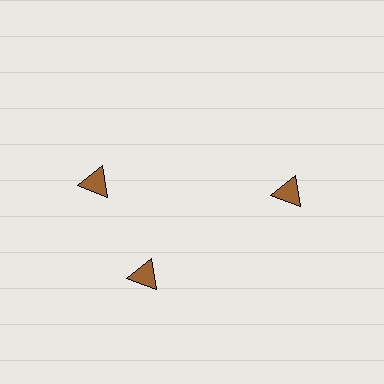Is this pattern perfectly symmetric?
No. The 3 brown triangles are arranged in a ring, but one element near the 11 o'clock position is rotated out of alignment along the ring, breaking the 3-fold rotational symmetry.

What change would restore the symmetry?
The symmetry would be restored by rotating it back into even spacing with its neighbors so that all 3 triangles sit at equal angles and equal distance from the center.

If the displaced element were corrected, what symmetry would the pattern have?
It would have 3-fold rotational symmetry — the pattern would map onto itself every 120 degrees.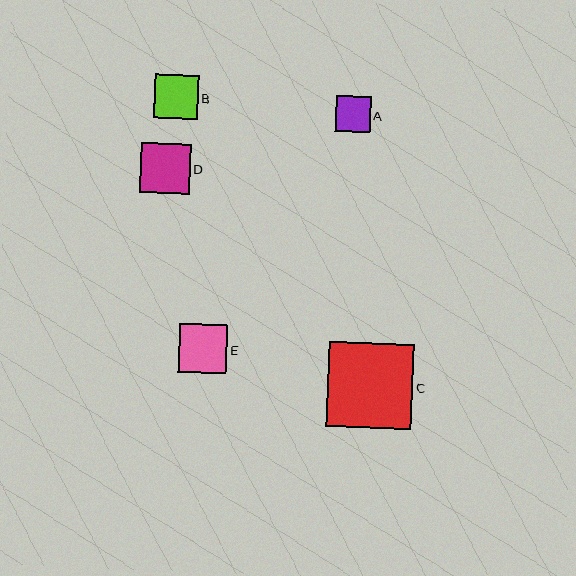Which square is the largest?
Square C is the largest with a size of approximately 85 pixels.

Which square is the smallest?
Square A is the smallest with a size of approximately 35 pixels.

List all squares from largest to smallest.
From largest to smallest: C, D, E, B, A.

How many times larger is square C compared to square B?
Square C is approximately 1.9 times the size of square B.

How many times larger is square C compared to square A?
Square C is approximately 2.4 times the size of square A.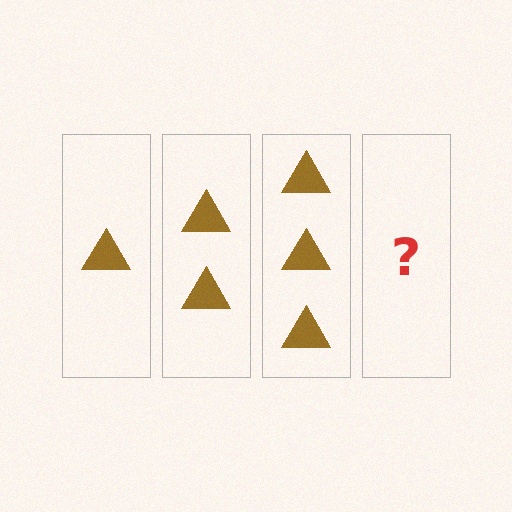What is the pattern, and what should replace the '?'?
The pattern is that each step adds one more triangle. The '?' should be 4 triangles.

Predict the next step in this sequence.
The next step is 4 triangles.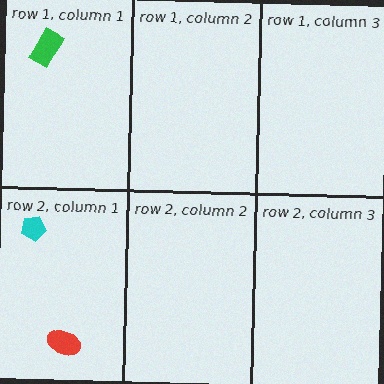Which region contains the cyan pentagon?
The row 2, column 1 region.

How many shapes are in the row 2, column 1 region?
2.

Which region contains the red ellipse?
The row 2, column 1 region.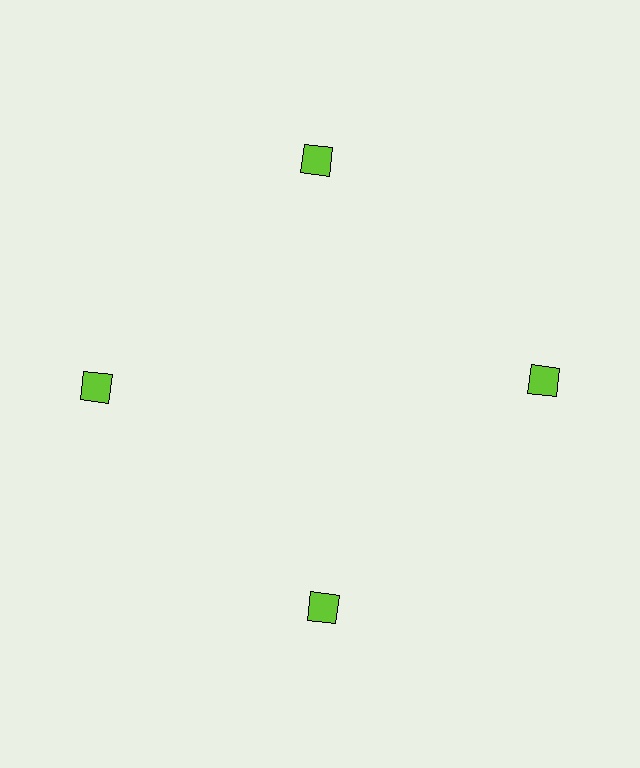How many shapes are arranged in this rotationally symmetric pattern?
There are 4 shapes, arranged in 4 groups of 1.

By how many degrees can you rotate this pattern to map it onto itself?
The pattern maps onto itself every 90 degrees of rotation.